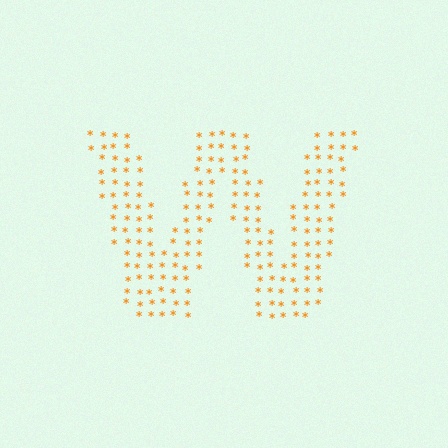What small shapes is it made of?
It is made of small asterisks.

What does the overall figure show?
The overall figure shows the letter W.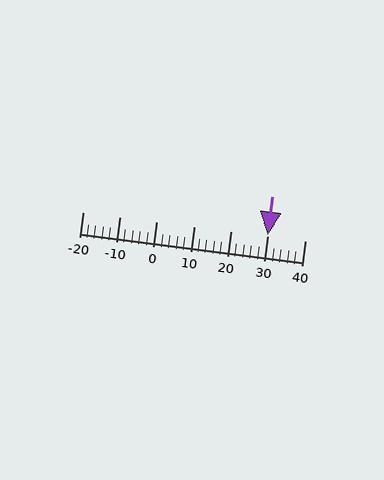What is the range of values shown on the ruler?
The ruler shows values from -20 to 40.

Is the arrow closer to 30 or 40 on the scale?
The arrow is closer to 30.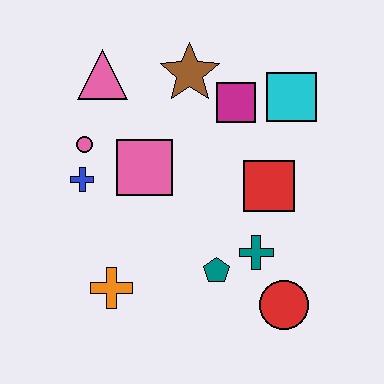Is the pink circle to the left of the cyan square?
Yes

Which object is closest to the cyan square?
The magenta square is closest to the cyan square.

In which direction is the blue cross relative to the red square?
The blue cross is to the left of the red square.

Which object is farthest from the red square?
The pink triangle is farthest from the red square.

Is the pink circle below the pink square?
No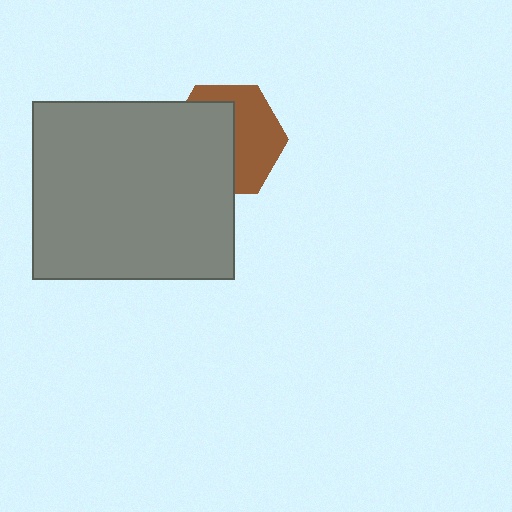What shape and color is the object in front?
The object in front is a gray rectangle.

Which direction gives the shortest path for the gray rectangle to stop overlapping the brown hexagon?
Moving left gives the shortest separation.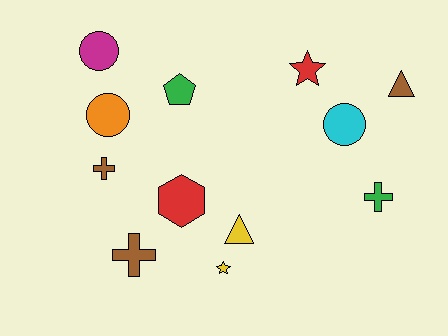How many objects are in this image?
There are 12 objects.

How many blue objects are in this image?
There are no blue objects.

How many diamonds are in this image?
There are no diamonds.